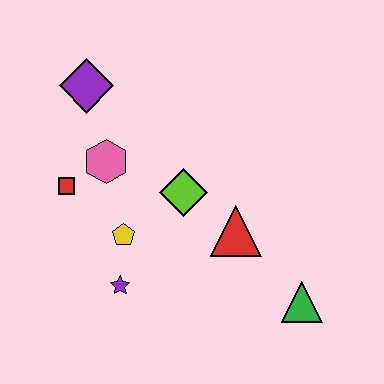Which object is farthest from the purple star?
The purple diamond is farthest from the purple star.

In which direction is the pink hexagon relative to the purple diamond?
The pink hexagon is below the purple diamond.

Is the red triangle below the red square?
Yes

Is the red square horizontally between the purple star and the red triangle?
No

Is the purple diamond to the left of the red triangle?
Yes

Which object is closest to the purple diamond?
The pink hexagon is closest to the purple diamond.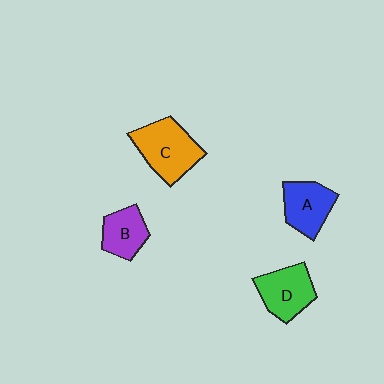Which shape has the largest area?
Shape C (orange).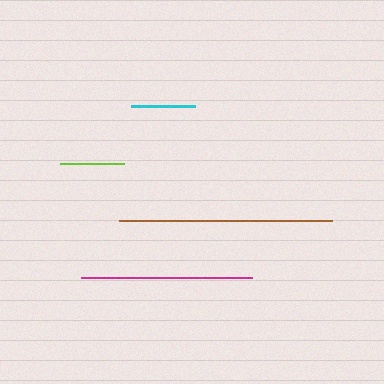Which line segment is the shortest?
The cyan line is the shortest at approximately 64 pixels.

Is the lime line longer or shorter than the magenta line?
The magenta line is longer than the lime line.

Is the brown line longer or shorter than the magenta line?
The brown line is longer than the magenta line.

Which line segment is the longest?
The brown line is the longest at approximately 213 pixels.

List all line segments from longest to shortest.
From longest to shortest: brown, magenta, lime, cyan.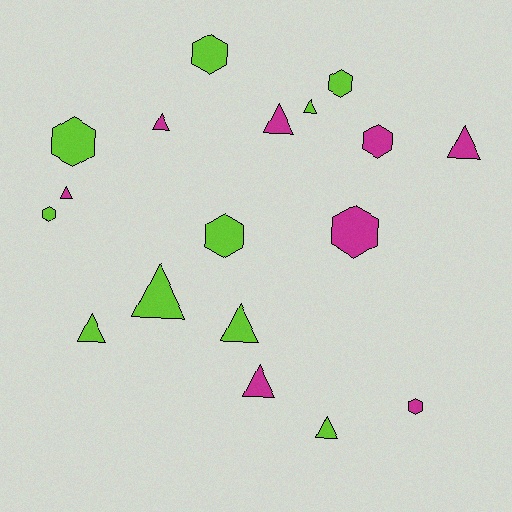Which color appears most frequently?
Lime, with 10 objects.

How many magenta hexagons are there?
There are 3 magenta hexagons.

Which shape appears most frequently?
Triangle, with 10 objects.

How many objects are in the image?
There are 18 objects.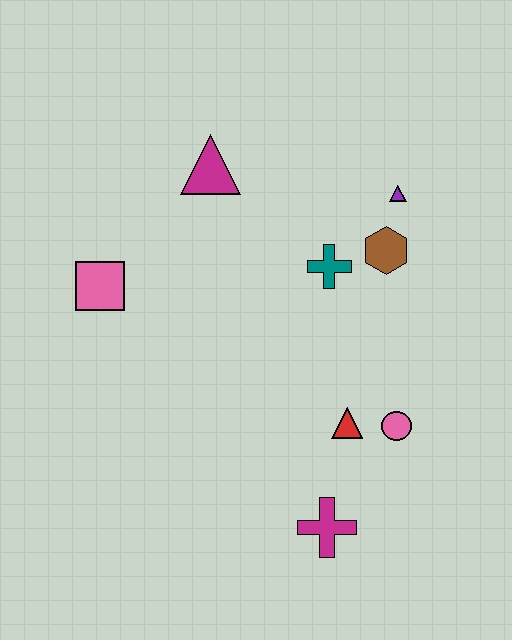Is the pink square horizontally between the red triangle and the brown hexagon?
No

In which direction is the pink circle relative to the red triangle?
The pink circle is to the right of the red triangle.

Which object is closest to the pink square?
The magenta triangle is closest to the pink square.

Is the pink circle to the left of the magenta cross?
No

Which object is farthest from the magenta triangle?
The magenta cross is farthest from the magenta triangle.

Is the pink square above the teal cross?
No